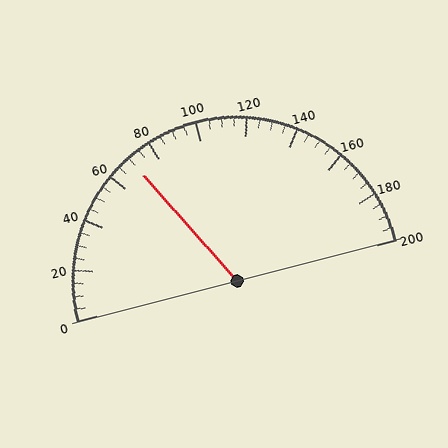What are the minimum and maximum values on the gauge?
The gauge ranges from 0 to 200.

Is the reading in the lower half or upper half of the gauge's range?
The reading is in the lower half of the range (0 to 200).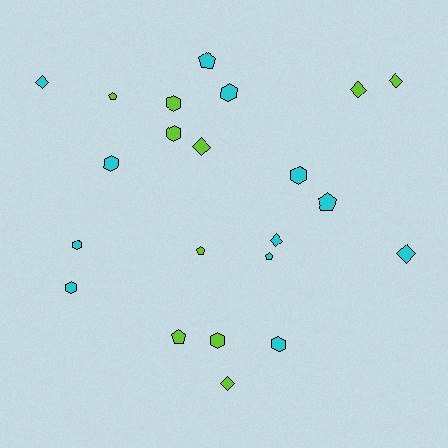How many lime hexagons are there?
There are 3 lime hexagons.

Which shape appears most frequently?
Hexagon, with 9 objects.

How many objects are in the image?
There are 22 objects.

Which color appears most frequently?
Cyan, with 12 objects.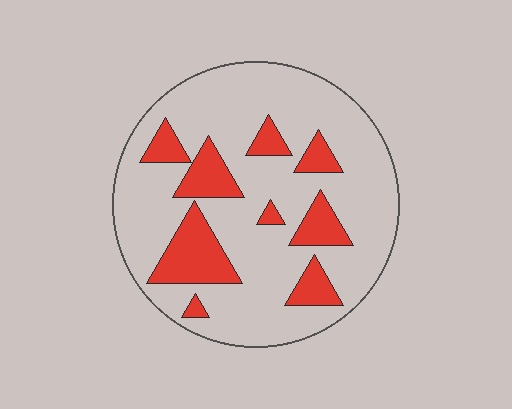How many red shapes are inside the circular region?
9.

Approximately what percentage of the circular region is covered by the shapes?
Approximately 20%.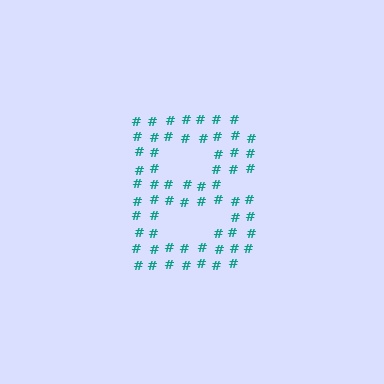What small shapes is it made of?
It is made of small hash symbols.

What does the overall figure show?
The overall figure shows the letter B.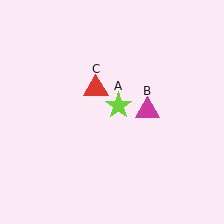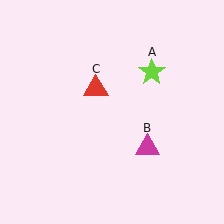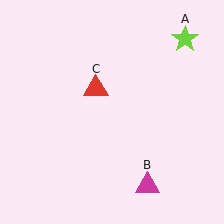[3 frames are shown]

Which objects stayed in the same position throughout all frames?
Red triangle (object C) remained stationary.